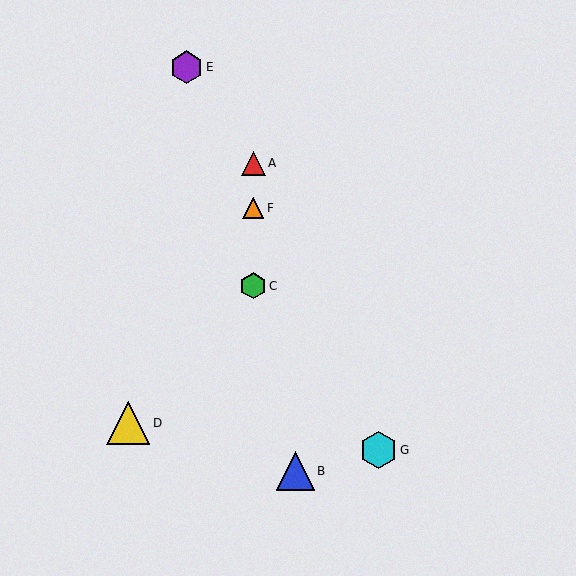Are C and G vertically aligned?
No, C is at x≈253 and G is at x≈379.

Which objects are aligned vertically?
Objects A, C, F are aligned vertically.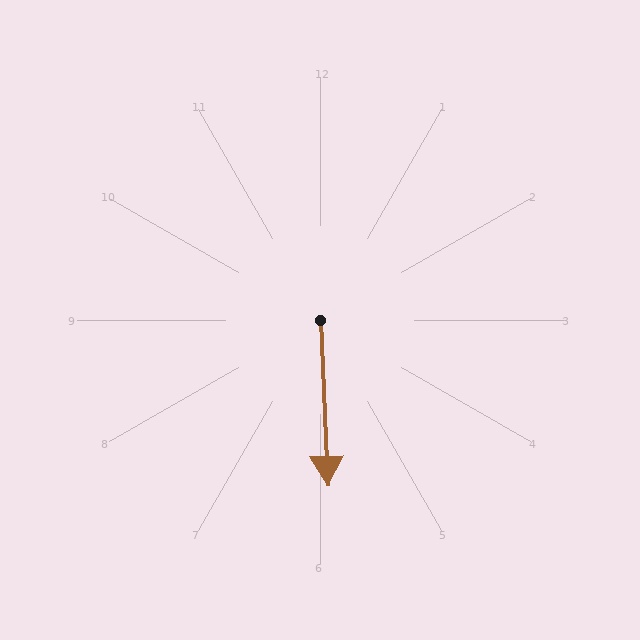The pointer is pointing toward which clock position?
Roughly 6 o'clock.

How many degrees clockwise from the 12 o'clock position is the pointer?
Approximately 177 degrees.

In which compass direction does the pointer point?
South.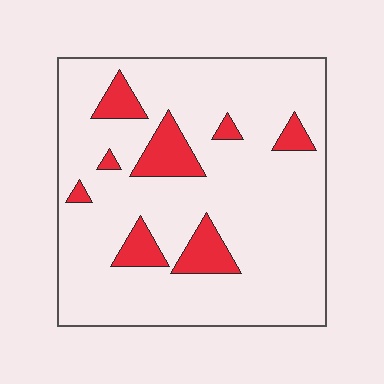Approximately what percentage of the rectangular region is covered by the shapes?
Approximately 15%.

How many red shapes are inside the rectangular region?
8.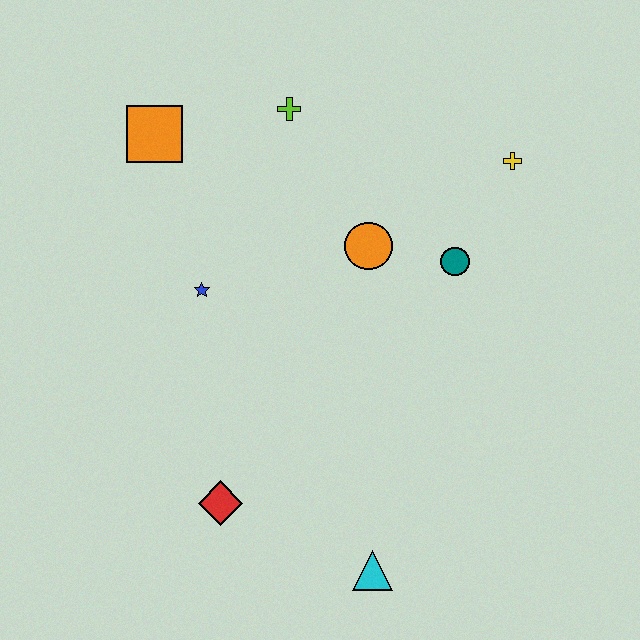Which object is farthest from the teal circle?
The red diamond is farthest from the teal circle.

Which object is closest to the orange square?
The lime cross is closest to the orange square.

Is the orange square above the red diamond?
Yes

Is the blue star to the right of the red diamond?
No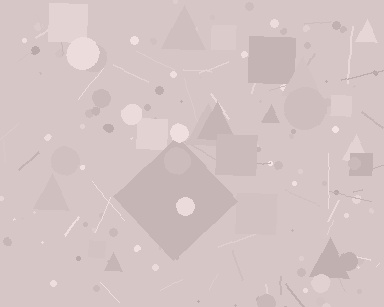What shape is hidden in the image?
A diamond is hidden in the image.